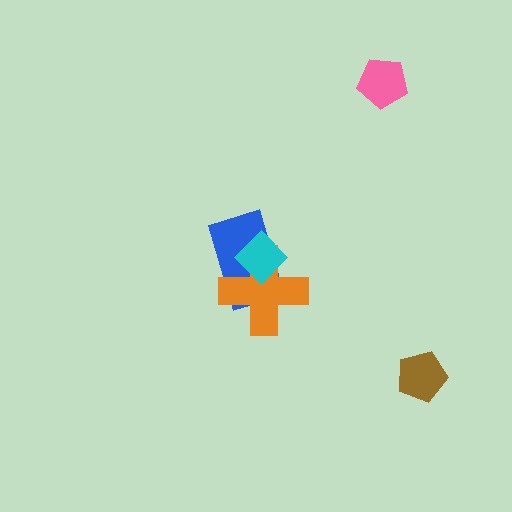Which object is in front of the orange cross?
The cyan diamond is in front of the orange cross.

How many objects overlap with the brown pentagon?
0 objects overlap with the brown pentagon.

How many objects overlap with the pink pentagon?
0 objects overlap with the pink pentagon.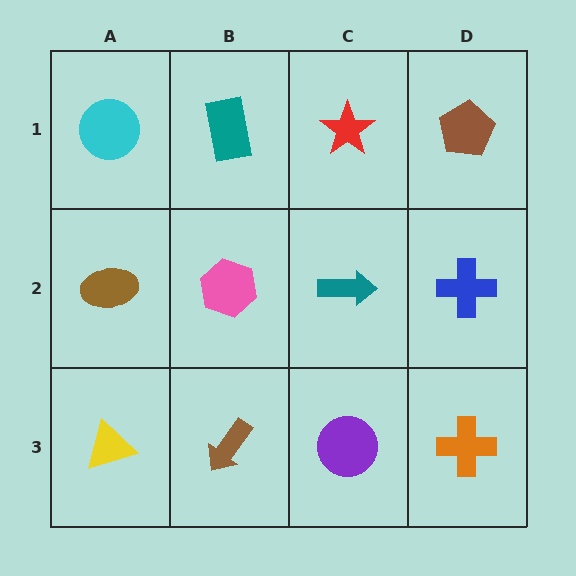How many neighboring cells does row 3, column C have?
3.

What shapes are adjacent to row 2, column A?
A cyan circle (row 1, column A), a yellow triangle (row 3, column A), a pink hexagon (row 2, column B).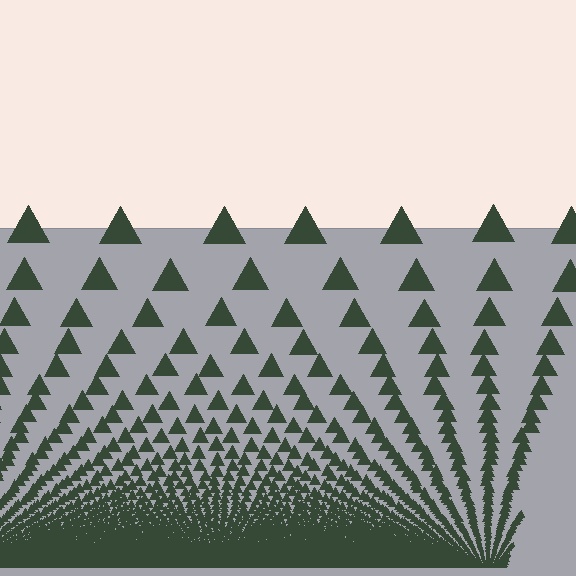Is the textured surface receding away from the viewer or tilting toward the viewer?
The surface appears to tilt toward the viewer. Texture elements get larger and sparser toward the top.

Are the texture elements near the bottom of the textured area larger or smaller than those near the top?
Smaller. The gradient is inverted — elements near the bottom are smaller and denser.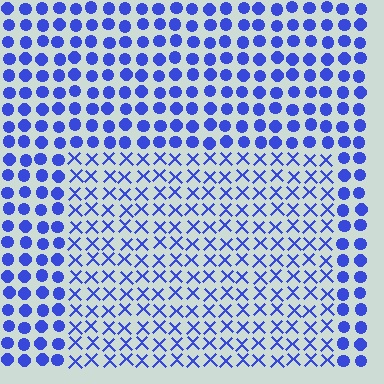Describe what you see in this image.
The image is filled with small blue elements arranged in a uniform grid. A rectangle-shaped region contains X marks, while the surrounding area contains circles. The boundary is defined purely by the change in element shape.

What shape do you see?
I see a rectangle.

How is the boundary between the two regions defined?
The boundary is defined by a change in element shape: X marks inside vs. circles outside. All elements share the same color and spacing.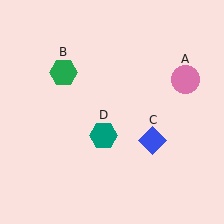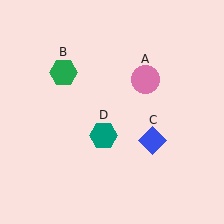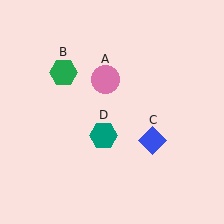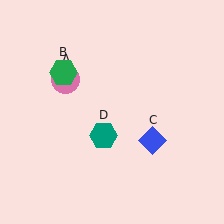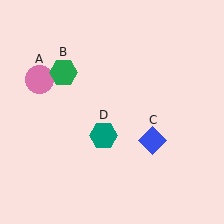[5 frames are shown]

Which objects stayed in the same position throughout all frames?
Green hexagon (object B) and blue diamond (object C) and teal hexagon (object D) remained stationary.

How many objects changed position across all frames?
1 object changed position: pink circle (object A).